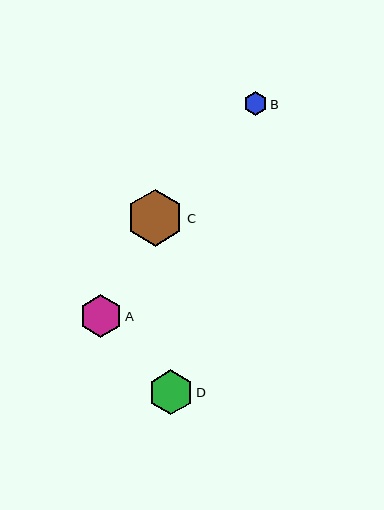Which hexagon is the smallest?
Hexagon B is the smallest with a size of approximately 24 pixels.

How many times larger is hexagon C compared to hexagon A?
Hexagon C is approximately 1.3 times the size of hexagon A.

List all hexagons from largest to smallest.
From largest to smallest: C, D, A, B.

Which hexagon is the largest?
Hexagon C is the largest with a size of approximately 57 pixels.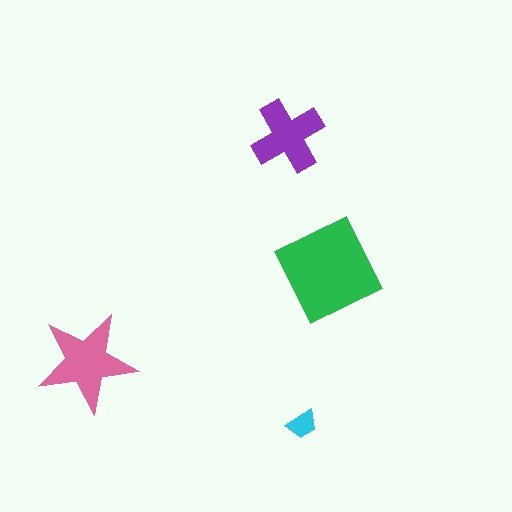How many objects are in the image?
There are 4 objects in the image.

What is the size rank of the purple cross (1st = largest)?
3rd.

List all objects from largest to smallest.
The green diamond, the pink star, the purple cross, the cyan trapezoid.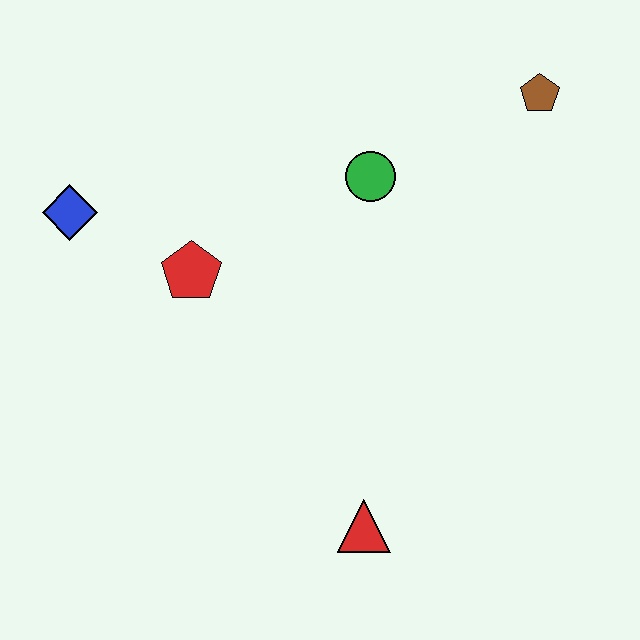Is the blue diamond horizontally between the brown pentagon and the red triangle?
No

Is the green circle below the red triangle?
No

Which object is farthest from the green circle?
The red triangle is farthest from the green circle.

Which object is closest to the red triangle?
The red pentagon is closest to the red triangle.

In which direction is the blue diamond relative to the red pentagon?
The blue diamond is to the left of the red pentagon.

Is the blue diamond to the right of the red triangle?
No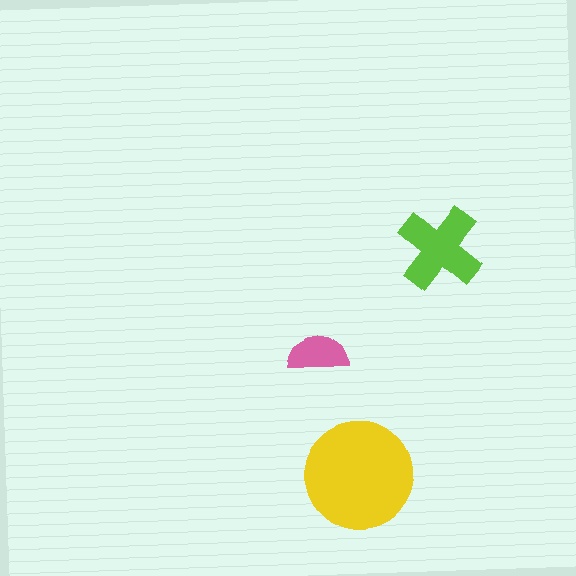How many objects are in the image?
There are 3 objects in the image.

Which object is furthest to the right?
The lime cross is rightmost.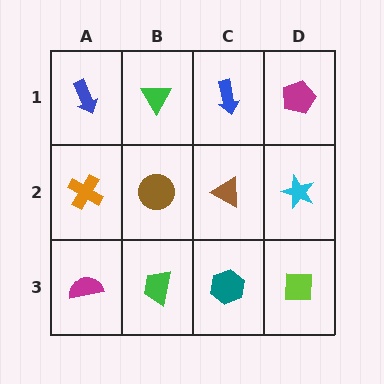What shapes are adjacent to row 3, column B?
A brown circle (row 2, column B), a magenta semicircle (row 3, column A), a teal hexagon (row 3, column C).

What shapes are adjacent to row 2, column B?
A green triangle (row 1, column B), a green trapezoid (row 3, column B), an orange cross (row 2, column A), a brown triangle (row 2, column C).